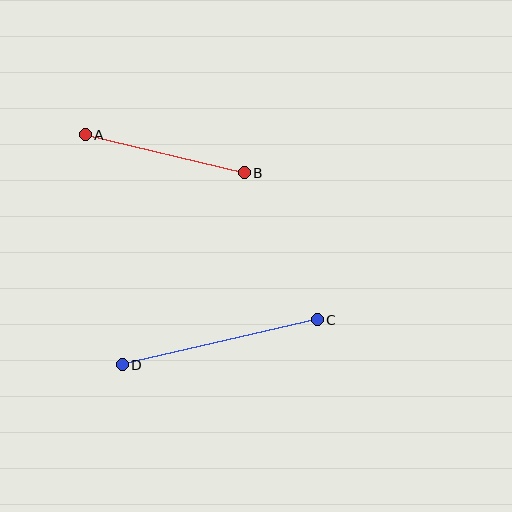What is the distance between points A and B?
The distance is approximately 164 pixels.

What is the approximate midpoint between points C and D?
The midpoint is at approximately (220, 342) pixels.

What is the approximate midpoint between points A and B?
The midpoint is at approximately (165, 154) pixels.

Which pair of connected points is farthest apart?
Points C and D are farthest apart.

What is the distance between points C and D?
The distance is approximately 200 pixels.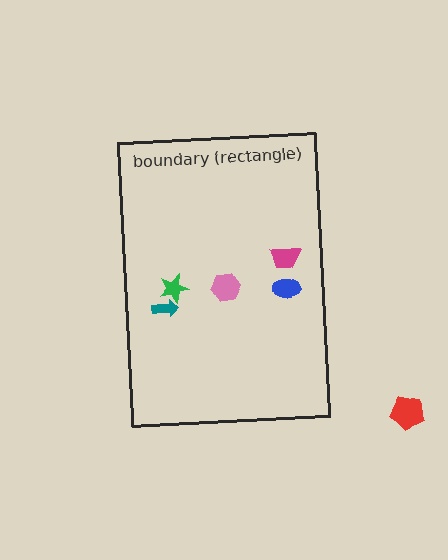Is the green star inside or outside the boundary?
Inside.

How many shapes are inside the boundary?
5 inside, 1 outside.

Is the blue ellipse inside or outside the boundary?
Inside.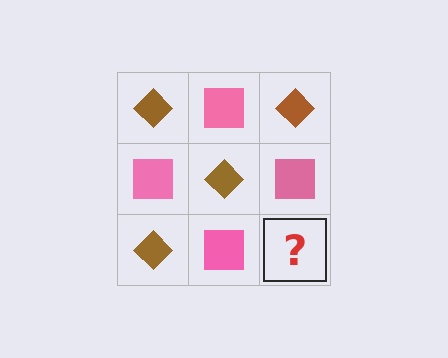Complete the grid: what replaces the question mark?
The question mark should be replaced with a brown diamond.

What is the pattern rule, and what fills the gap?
The rule is that it alternates brown diamond and pink square in a checkerboard pattern. The gap should be filled with a brown diamond.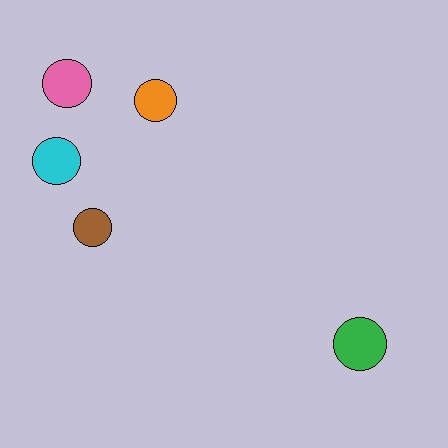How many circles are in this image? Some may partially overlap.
There are 5 circles.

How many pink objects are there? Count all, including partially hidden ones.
There is 1 pink object.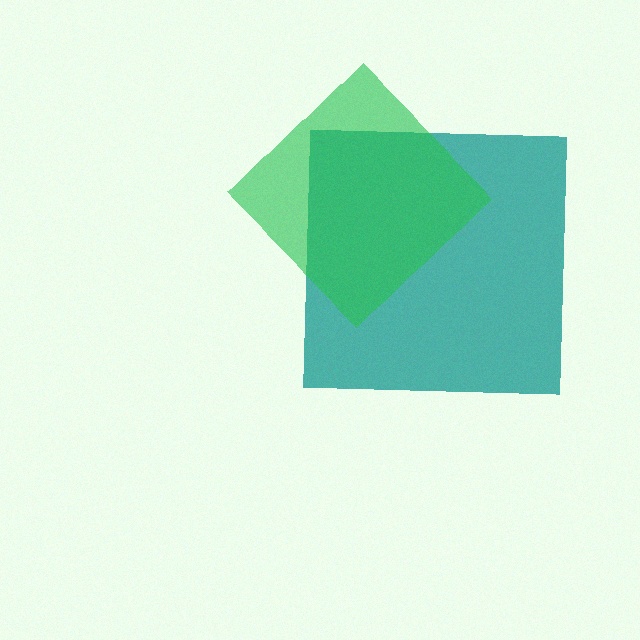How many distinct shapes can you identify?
There are 2 distinct shapes: a teal square, a green diamond.